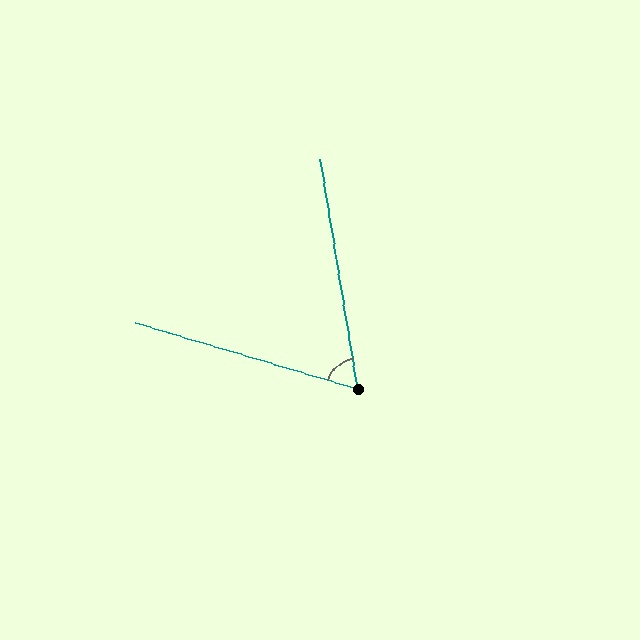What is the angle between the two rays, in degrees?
Approximately 64 degrees.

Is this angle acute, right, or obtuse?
It is acute.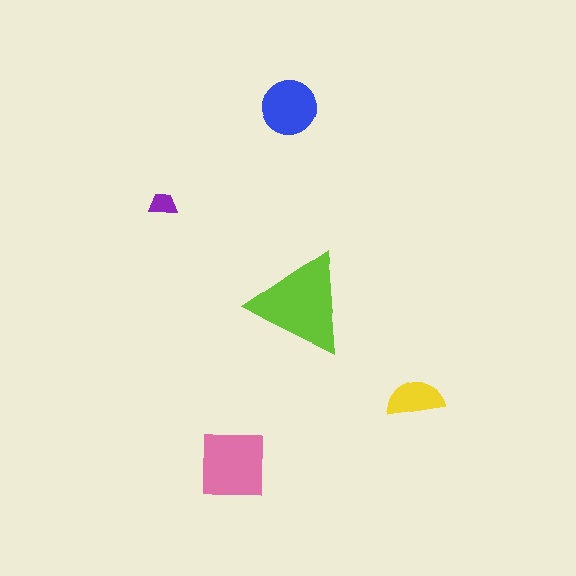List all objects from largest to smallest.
The lime triangle, the pink square, the blue circle, the yellow semicircle, the purple trapezoid.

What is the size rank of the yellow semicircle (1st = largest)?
4th.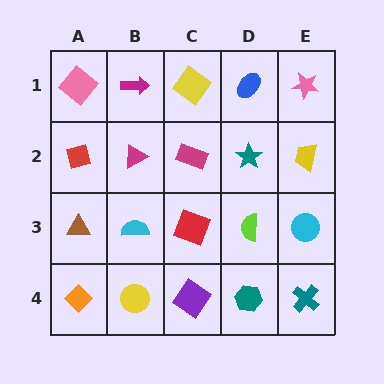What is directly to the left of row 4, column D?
A purple diamond.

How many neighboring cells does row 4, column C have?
3.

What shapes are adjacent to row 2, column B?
A magenta arrow (row 1, column B), a cyan semicircle (row 3, column B), a red square (row 2, column A), a magenta rectangle (row 2, column C).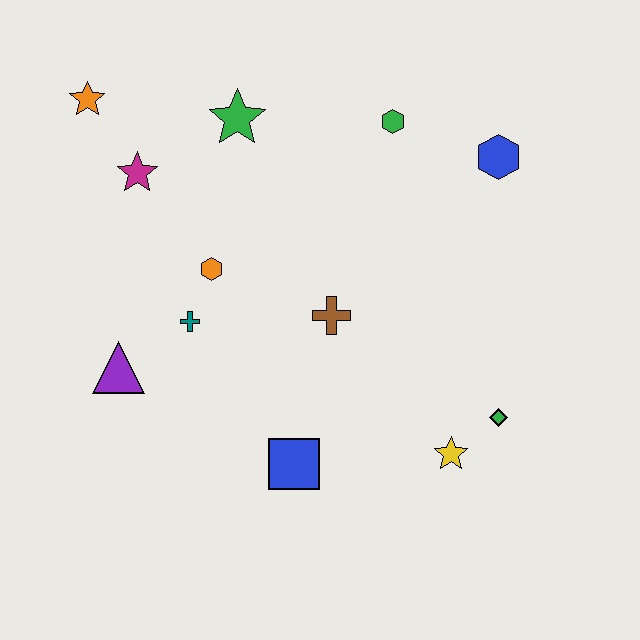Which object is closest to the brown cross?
The orange hexagon is closest to the brown cross.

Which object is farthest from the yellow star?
The orange star is farthest from the yellow star.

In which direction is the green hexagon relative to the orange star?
The green hexagon is to the right of the orange star.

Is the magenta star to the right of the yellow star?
No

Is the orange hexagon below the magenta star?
Yes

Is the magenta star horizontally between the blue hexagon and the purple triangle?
Yes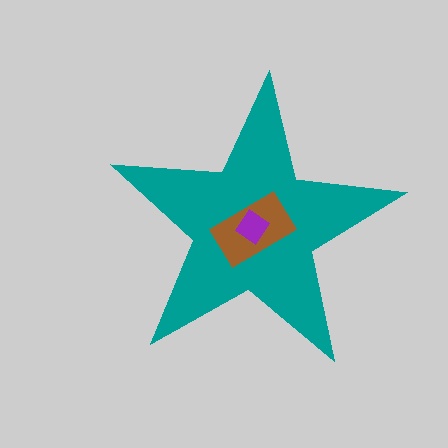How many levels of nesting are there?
3.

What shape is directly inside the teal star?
The brown rectangle.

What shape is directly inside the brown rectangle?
The purple diamond.